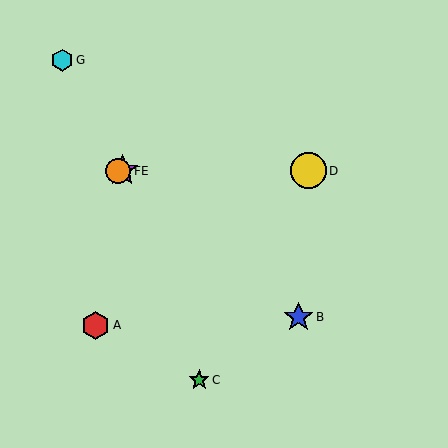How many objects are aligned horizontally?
3 objects (D, E, F) are aligned horizontally.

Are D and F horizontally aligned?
Yes, both are at y≈171.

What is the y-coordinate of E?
Object E is at y≈171.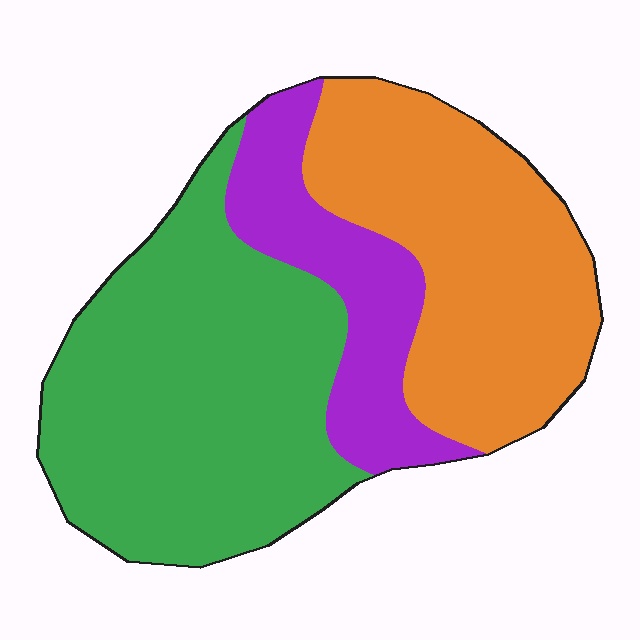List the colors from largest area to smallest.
From largest to smallest: green, orange, purple.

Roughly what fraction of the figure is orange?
Orange covers around 35% of the figure.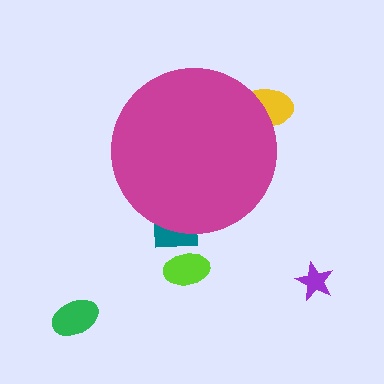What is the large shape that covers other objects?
A magenta circle.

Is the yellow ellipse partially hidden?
Yes, the yellow ellipse is partially hidden behind the magenta circle.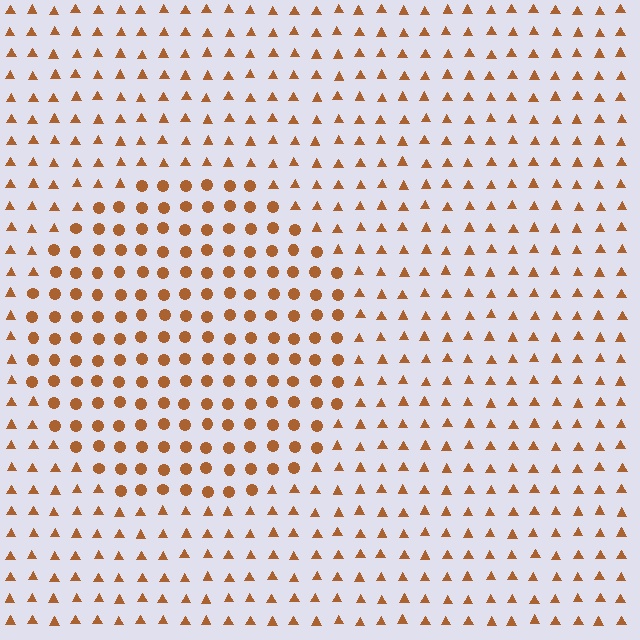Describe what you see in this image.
The image is filled with small brown elements arranged in a uniform grid. A circle-shaped region contains circles, while the surrounding area contains triangles. The boundary is defined purely by the change in element shape.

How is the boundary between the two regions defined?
The boundary is defined by a change in element shape: circles inside vs. triangles outside. All elements share the same color and spacing.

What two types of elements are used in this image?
The image uses circles inside the circle region and triangles outside it.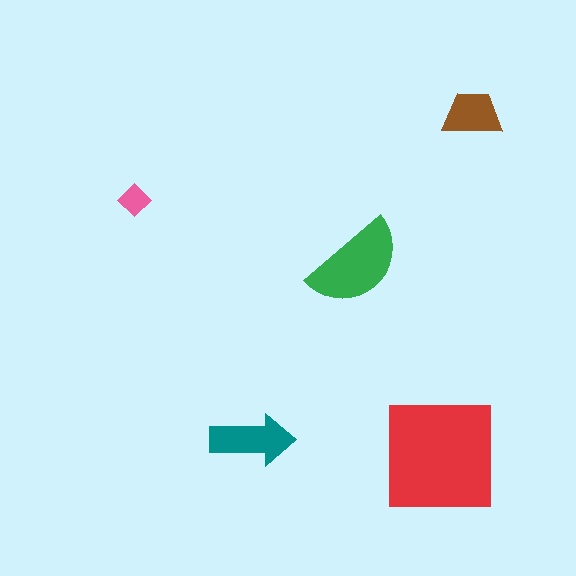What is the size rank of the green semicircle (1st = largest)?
2nd.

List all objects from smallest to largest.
The pink diamond, the brown trapezoid, the teal arrow, the green semicircle, the red square.